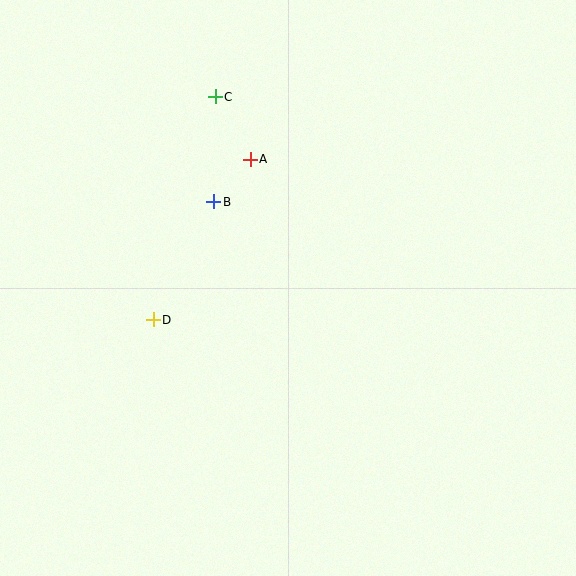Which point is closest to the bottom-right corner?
Point D is closest to the bottom-right corner.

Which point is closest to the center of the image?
Point B at (214, 202) is closest to the center.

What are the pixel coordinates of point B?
Point B is at (214, 202).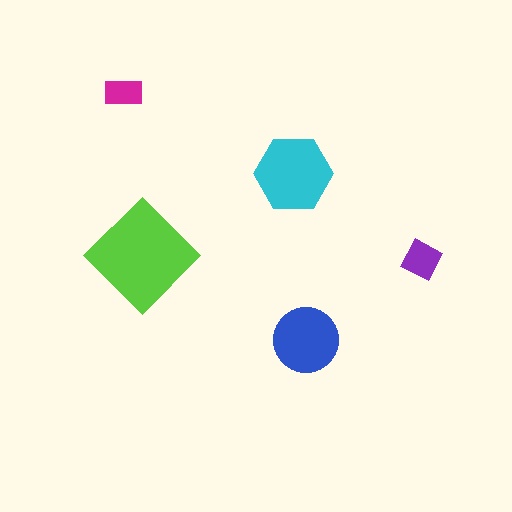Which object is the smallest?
The magenta rectangle.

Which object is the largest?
The lime diamond.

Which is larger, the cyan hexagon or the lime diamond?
The lime diamond.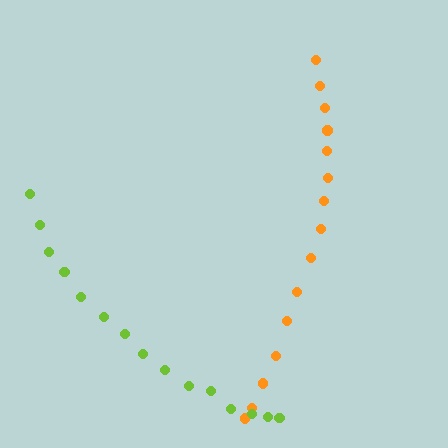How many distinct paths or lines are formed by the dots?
There are 2 distinct paths.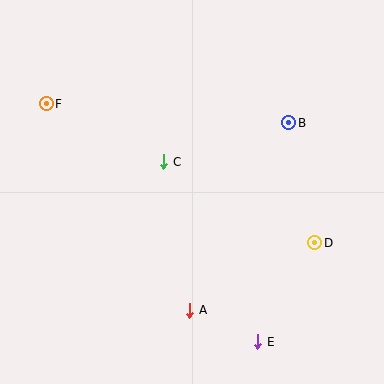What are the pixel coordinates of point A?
Point A is at (190, 310).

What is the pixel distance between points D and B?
The distance between D and B is 123 pixels.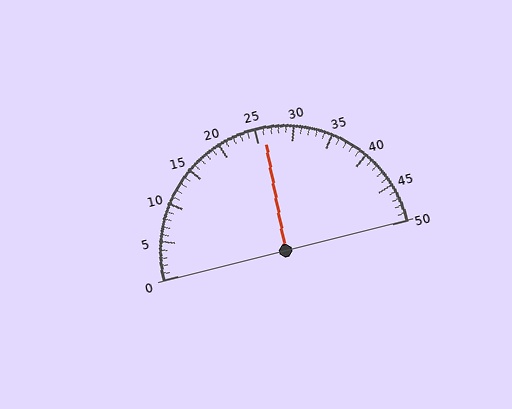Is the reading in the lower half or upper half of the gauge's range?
The reading is in the upper half of the range (0 to 50).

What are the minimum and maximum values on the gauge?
The gauge ranges from 0 to 50.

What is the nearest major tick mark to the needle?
The nearest major tick mark is 25.